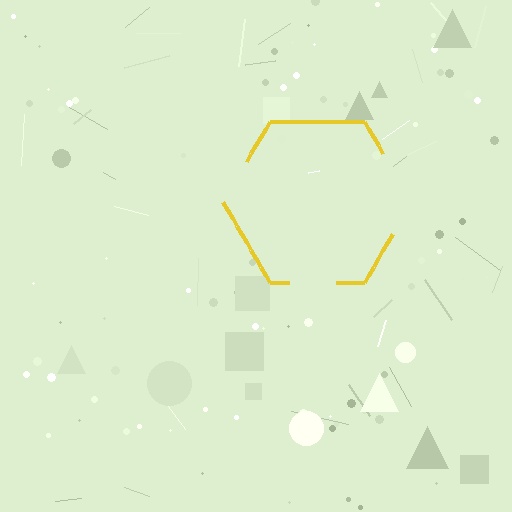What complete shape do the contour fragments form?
The contour fragments form a hexagon.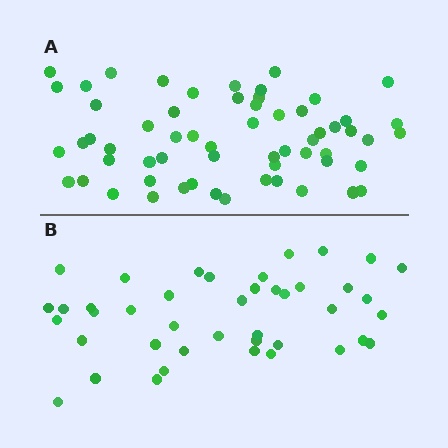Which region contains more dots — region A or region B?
Region A (the top region) has more dots.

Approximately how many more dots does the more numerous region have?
Region A has approximately 20 more dots than region B.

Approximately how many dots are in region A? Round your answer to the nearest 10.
About 60 dots.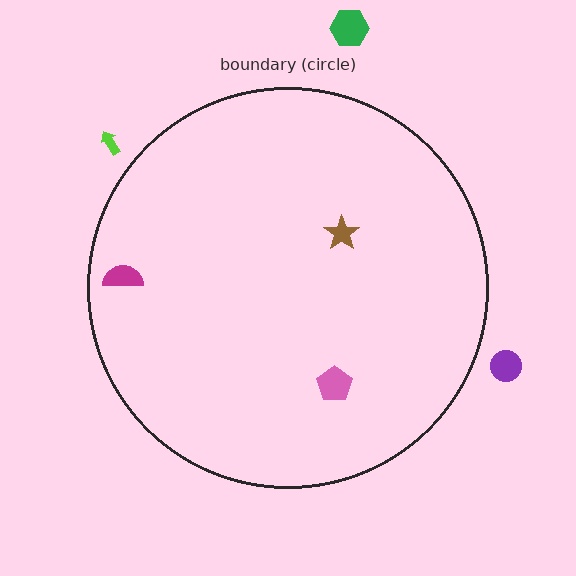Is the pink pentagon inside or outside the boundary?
Inside.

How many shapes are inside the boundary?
3 inside, 3 outside.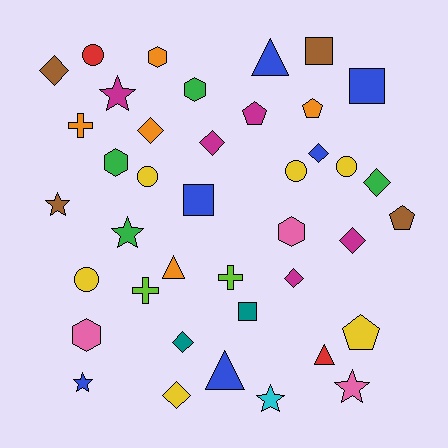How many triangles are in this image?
There are 4 triangles.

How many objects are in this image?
There are 40 objects.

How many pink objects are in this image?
There are 3 pink objects.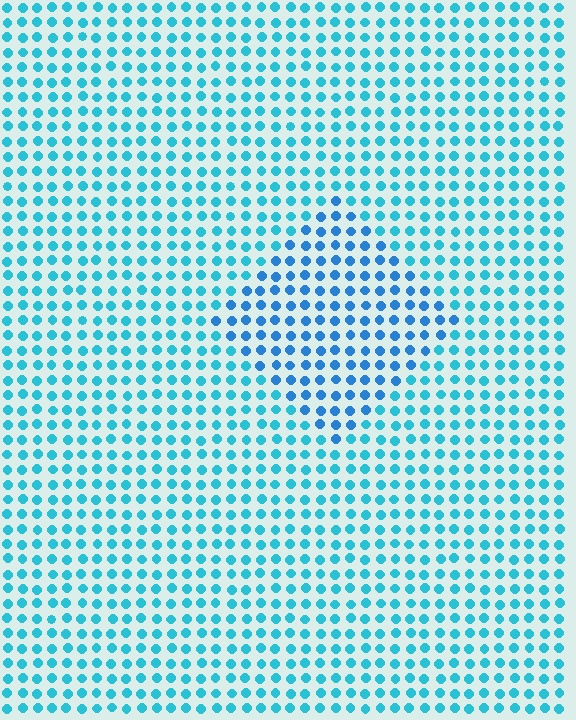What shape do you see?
I see a diamond.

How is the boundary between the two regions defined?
The boundary is defined purely by a slight shift in hue (about 23 degrees). Spacing, size, and orientation are identical on both sides.